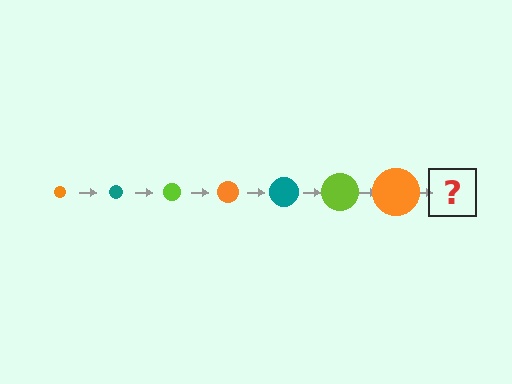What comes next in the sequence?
The next element should be a teal circle, larger than the previous one.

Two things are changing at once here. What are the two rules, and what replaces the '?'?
The two rules are that the circle grows larger each step and the color cycles through orange, teal, and lime. The '?' should be a teal circle, larger than the previous one.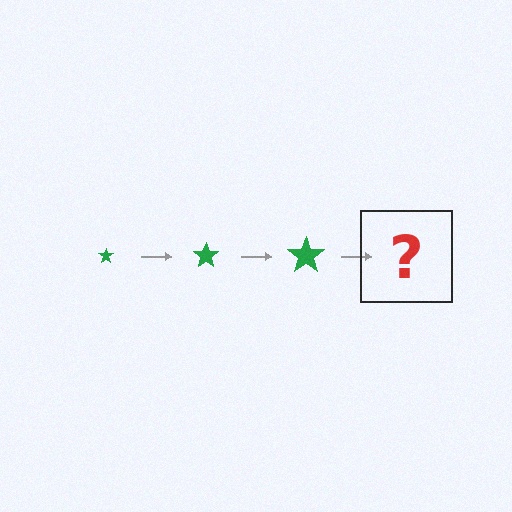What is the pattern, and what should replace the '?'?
The pattern is that the star gets progressively larger each step. The '?' should be a green star, larger than the previous one.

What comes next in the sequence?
The next element should be a green star, larger than the previous one.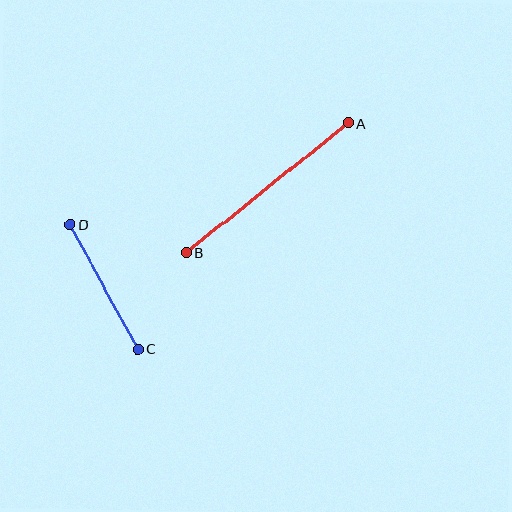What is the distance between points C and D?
The distance is approximately 142 pixels.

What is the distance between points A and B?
The distance is approximately 207 pixels.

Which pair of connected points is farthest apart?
Points A and B are farthest apart.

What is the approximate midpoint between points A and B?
The midpoint is at approximately (267, 188) pixels.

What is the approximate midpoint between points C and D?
The midpoint is at approximately (104, 287) pixels.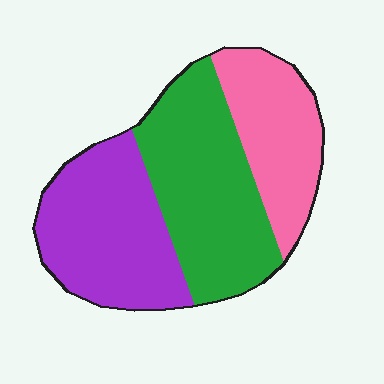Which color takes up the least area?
Pink, at roughly 25%.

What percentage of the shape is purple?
Purple covers about 35% of the shape.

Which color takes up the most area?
Green, at roughly 40%.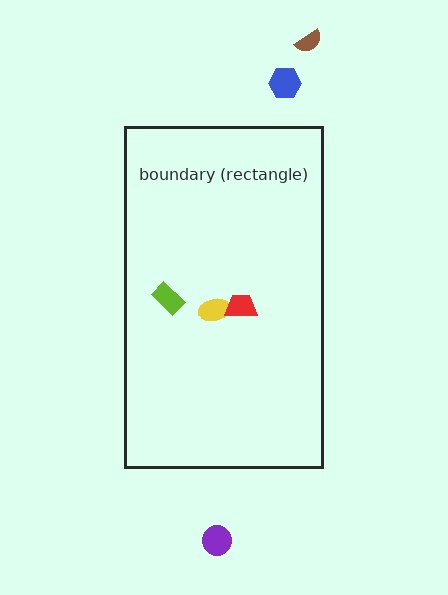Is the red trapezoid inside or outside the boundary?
Inside.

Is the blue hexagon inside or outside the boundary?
Outside.